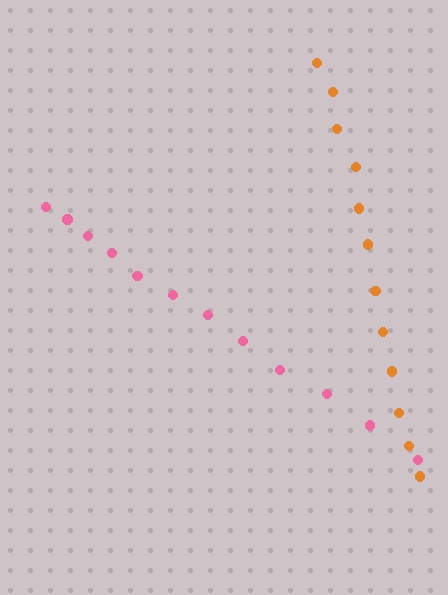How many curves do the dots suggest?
There are 2 distinct paths.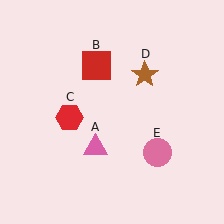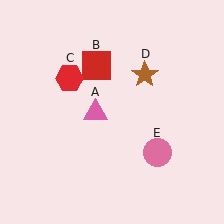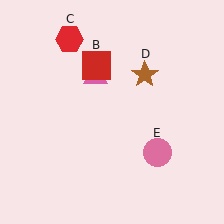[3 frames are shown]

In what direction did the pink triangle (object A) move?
The pink triangle (object A) moved up.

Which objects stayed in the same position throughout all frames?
Red square (object B) and brown star (object D) and pink circle (object E) remained stationary.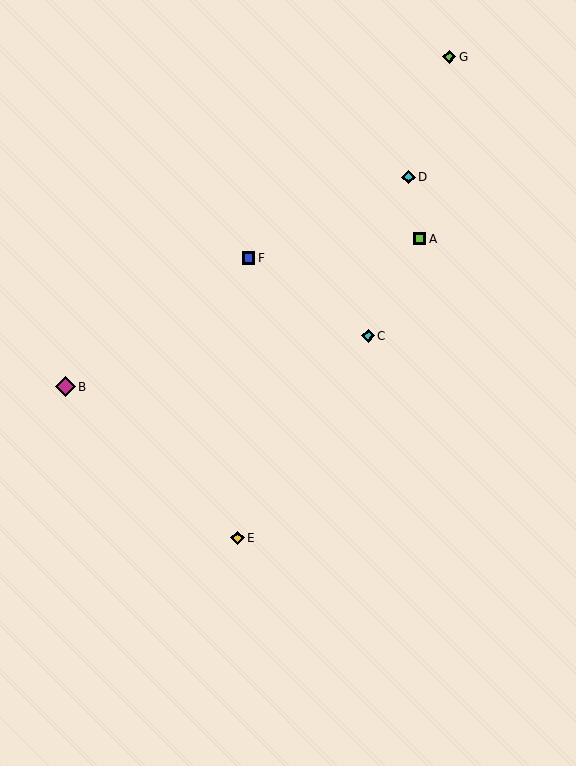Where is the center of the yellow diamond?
The center of the yellow diamond is at (237, 538).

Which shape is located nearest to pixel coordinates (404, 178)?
The cyan diamond (labeled D) at (408, 177) is nearest to that location.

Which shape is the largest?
The magenta diamond (labeled B) is the largest.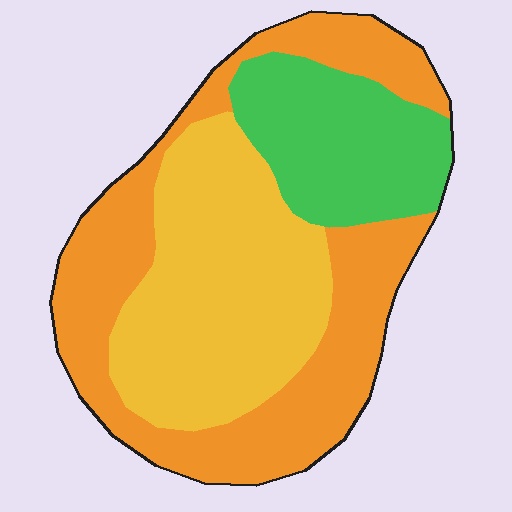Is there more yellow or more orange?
Orange.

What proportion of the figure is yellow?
Yellow covers 36% of the figure.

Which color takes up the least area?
Green, at roughly 20%.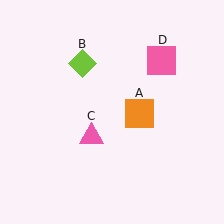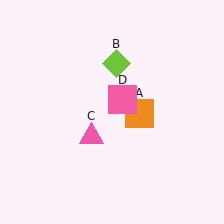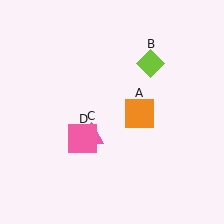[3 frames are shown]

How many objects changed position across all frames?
2 objects changed position: lime diamond (object B), pink square (object D).